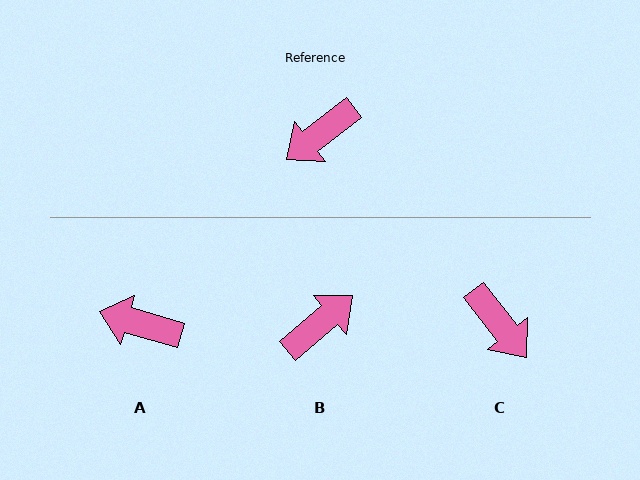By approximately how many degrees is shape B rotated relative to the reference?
Approximately 177 degrees clockwise.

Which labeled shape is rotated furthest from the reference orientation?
B, about 177 degrees away.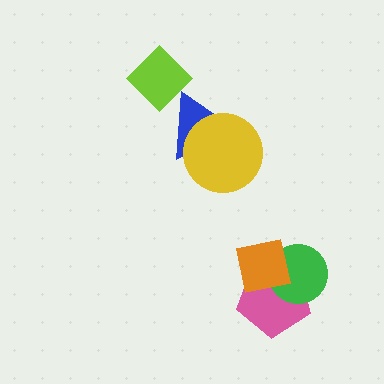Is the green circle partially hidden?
Yes, it is partially covered by another shape.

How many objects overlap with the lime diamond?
1 object overlaps with the lime diamond.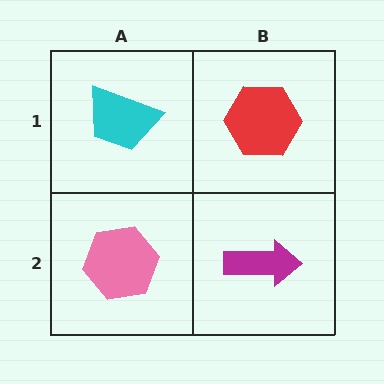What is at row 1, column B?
A red hexagon.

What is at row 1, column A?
A cyan trapezoid.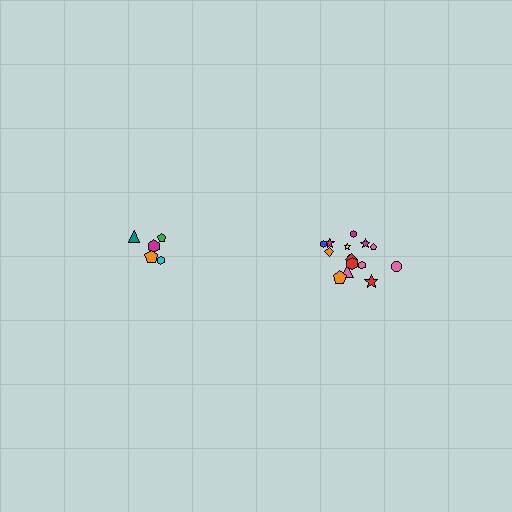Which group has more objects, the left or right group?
The right group.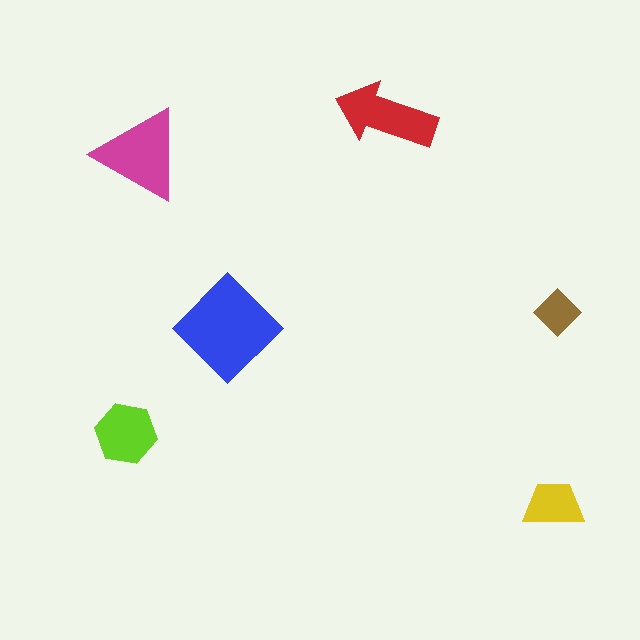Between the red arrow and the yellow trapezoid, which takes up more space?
The red arrow.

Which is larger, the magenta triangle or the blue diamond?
The blue diamond.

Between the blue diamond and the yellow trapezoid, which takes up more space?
The blue diamond.